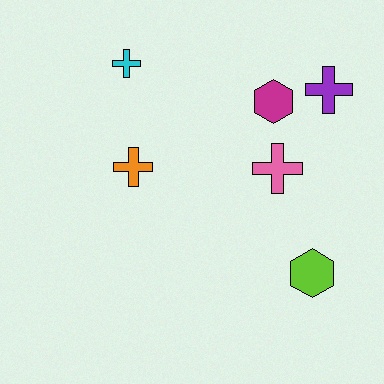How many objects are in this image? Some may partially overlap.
There are 6 objects.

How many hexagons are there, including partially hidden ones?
There are 2 hexagons.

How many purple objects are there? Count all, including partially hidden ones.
There is 1 purple object.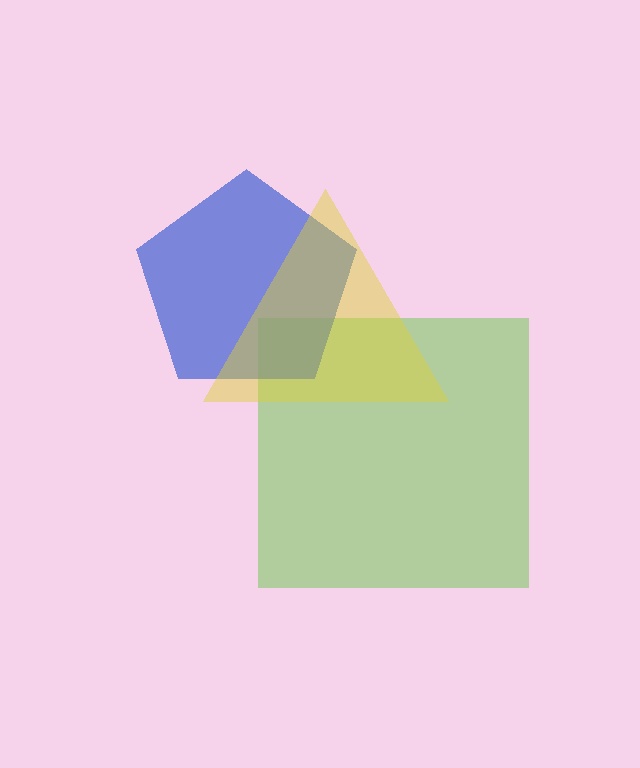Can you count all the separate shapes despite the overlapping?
Yes, there are 3 separate shapes.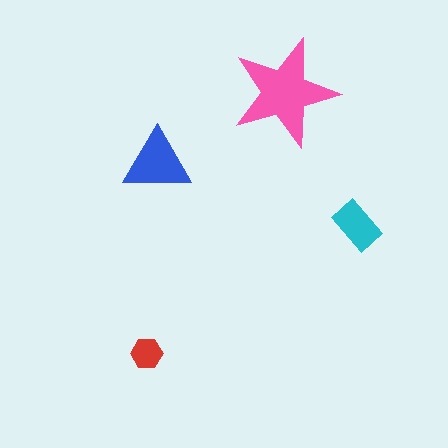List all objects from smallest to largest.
The red hexagon, the cyan rectangle, the blue triangle, the pink star.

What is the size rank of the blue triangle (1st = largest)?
2nd.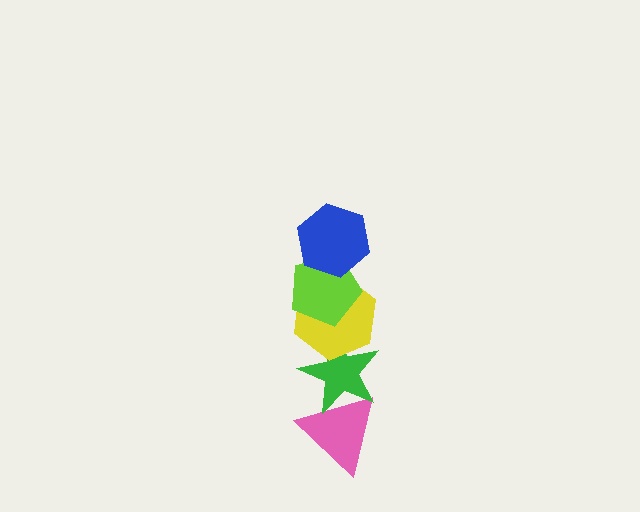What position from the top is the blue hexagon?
The blue hexagon is 1st from the top.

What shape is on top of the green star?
The yellow hexagon is on top of the green star.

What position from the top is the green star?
The green star is 4th from the top.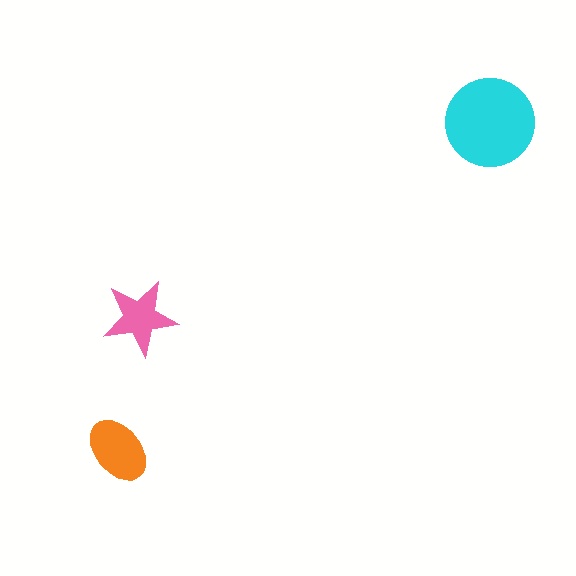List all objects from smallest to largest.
The pink star, the orange ellipse, the cyan circle.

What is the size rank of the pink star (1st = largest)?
3rd.